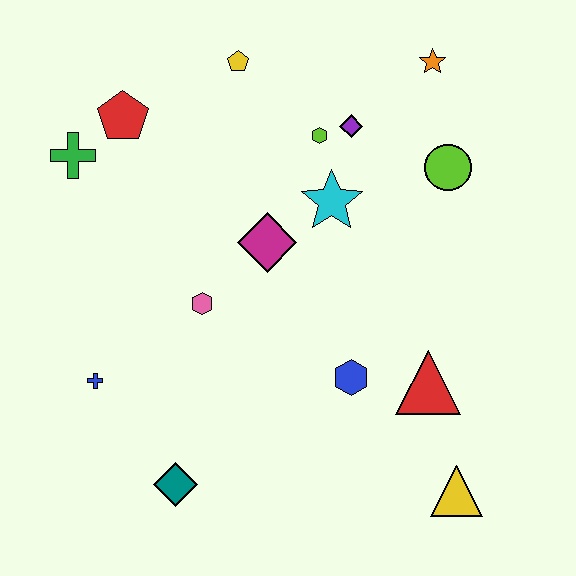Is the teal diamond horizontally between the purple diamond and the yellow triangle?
No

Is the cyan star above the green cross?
No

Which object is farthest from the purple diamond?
The teal diamond is farthest from the purple diamond.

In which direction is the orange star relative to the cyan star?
The orange star is above the cyan star.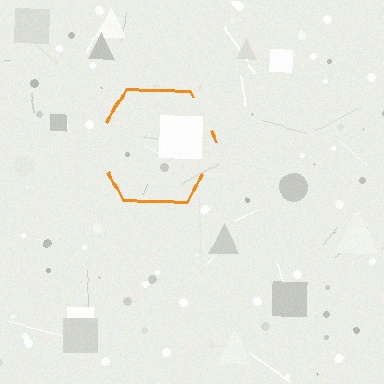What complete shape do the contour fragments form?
The contour fragments form a hexagon.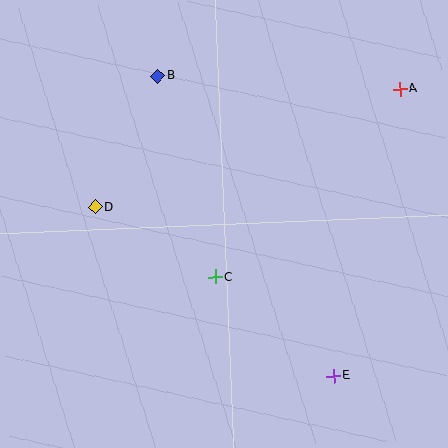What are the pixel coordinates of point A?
Point A is at (400, 89).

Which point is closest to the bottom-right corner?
Point E is closest to the bottom-right corner.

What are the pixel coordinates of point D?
Point D is at (95, 207).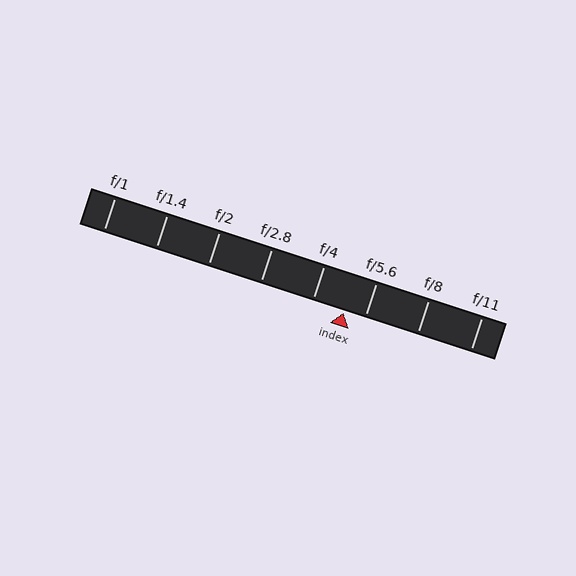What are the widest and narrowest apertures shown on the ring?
The widest aperture shown is f/1 and the narrowest is f/11.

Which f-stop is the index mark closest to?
The index mark is closest to f/5.6.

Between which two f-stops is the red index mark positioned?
The index mark is between f/4 and f/5.6.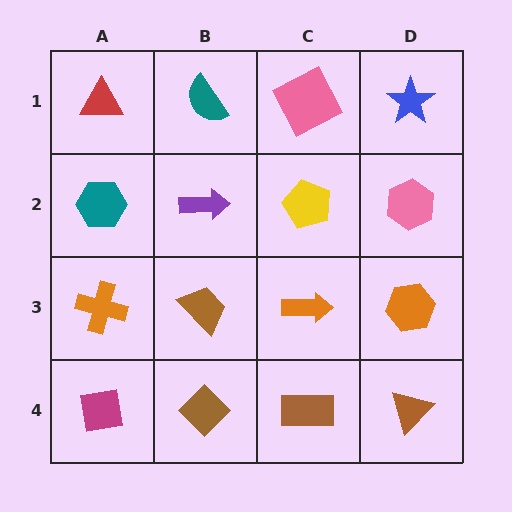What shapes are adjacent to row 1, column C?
A yellow pentagon (row 2, column C), a teal semicircle (row 1, column B), a blue star (row 1, column D).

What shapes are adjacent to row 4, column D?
An orange hexagon (row 3, column D), a brown rectangle (row 4, column C).